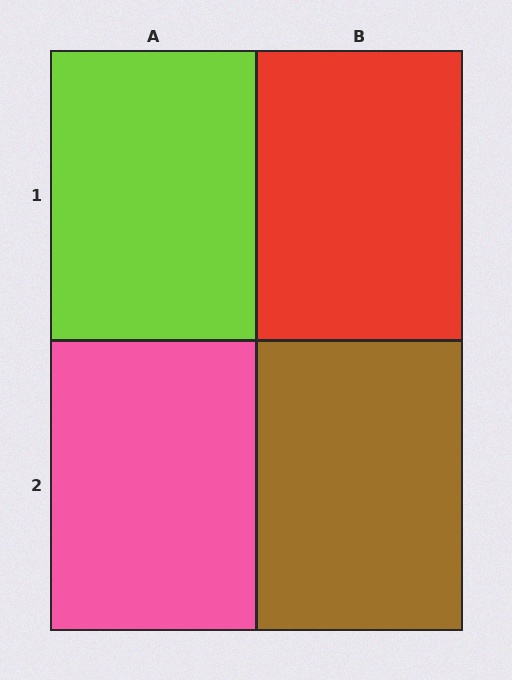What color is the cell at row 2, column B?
Brown.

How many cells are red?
1 cell is red.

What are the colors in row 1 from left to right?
Lime, red.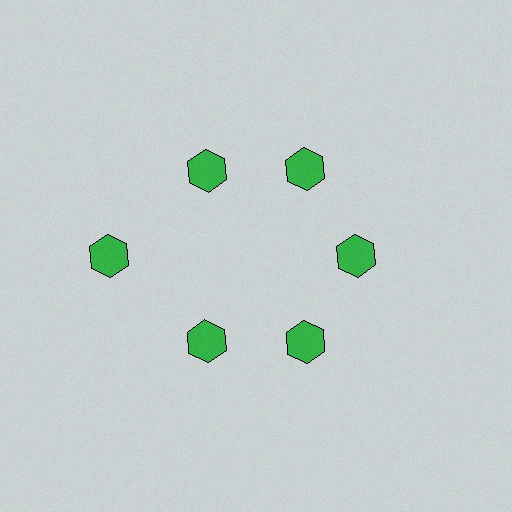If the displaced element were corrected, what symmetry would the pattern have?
It would have 6-fold rotational symmetry — the pattern would map onto itself every 60 degrees.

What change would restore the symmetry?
The symmetry would be restored by moving it inward, back onto the ring so that all 6 hexagons sit at equal angles and equal distance from the center.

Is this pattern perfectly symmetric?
No. The 6 green hexagons are arranged in a ring, but one element near the 9 o'clock position is pushed outward from the center, breaking the 6-fold rotational symmetry.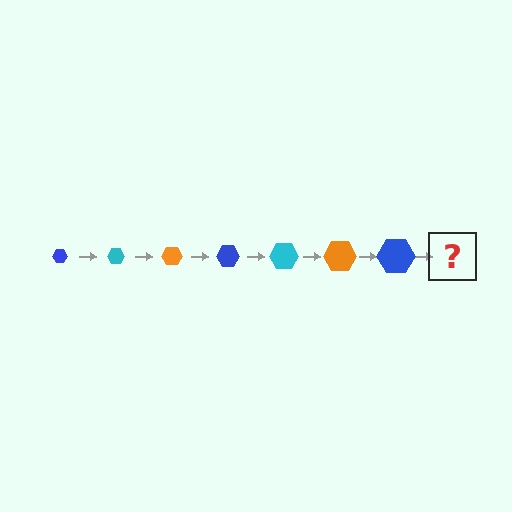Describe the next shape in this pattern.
It should be a cyan hexagon, larger than the previous one.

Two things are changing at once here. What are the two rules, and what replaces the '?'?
The two rules are that the hexagon grows larger each step and the color cycles through blue, cyan, and orange. The '?' should be a cyan hexagon, larger than the previous one.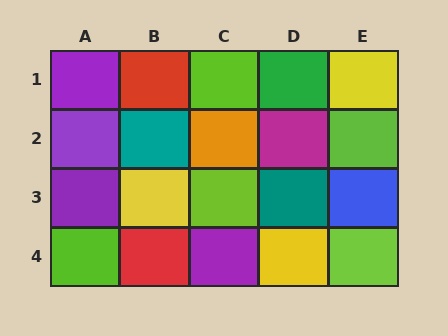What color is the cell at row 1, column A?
Purple.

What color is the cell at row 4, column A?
Lime.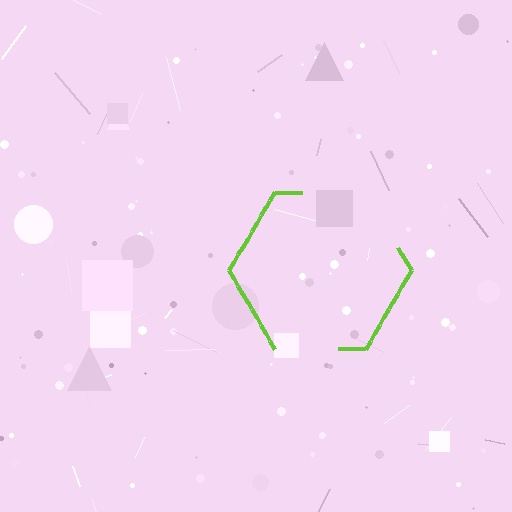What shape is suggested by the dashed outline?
The dashed outline suggests a hexagon.